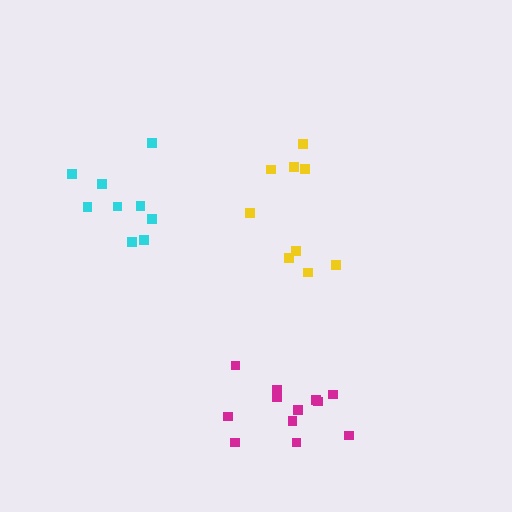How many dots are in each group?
Group 1: 9 dots, Group 2: 12 dots, Group 3: 9 dots (30 total).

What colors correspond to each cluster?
The clusters are colored: yellow, magenta, cyan.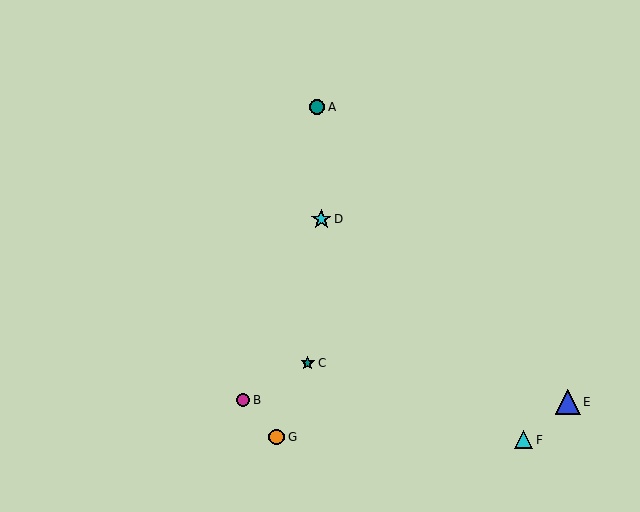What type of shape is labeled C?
Shape C is a teal star.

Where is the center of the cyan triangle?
The center of the cyan triangle is at (524, 440).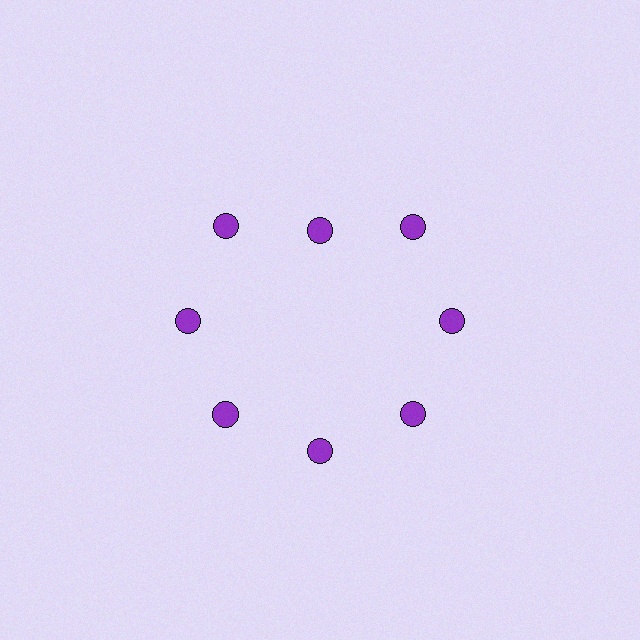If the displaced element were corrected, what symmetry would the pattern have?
It would have 8-fold rotational symmetry — the pattern would map onto itself every 45 degrees.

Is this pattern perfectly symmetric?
No. The 8 purple circles are arranged in a ring, but one element near the 12 o'clock position is pulled inward toward the center, breaking the 8-fold rotational symmetry.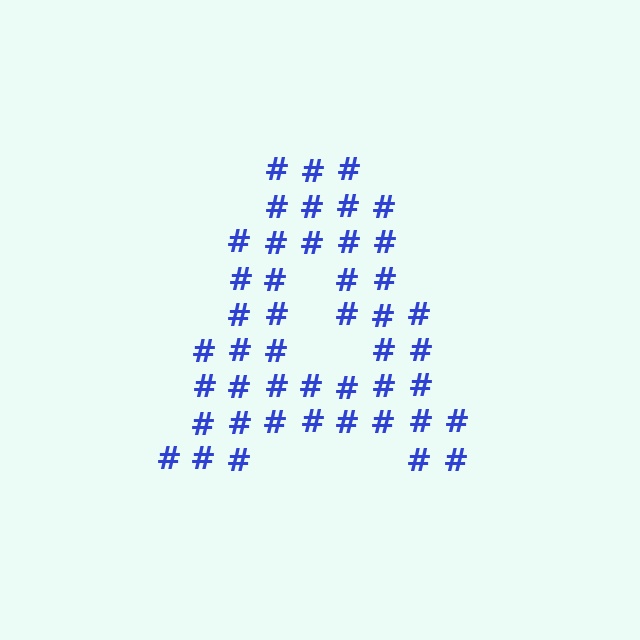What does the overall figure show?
The overall figure shows the letter A.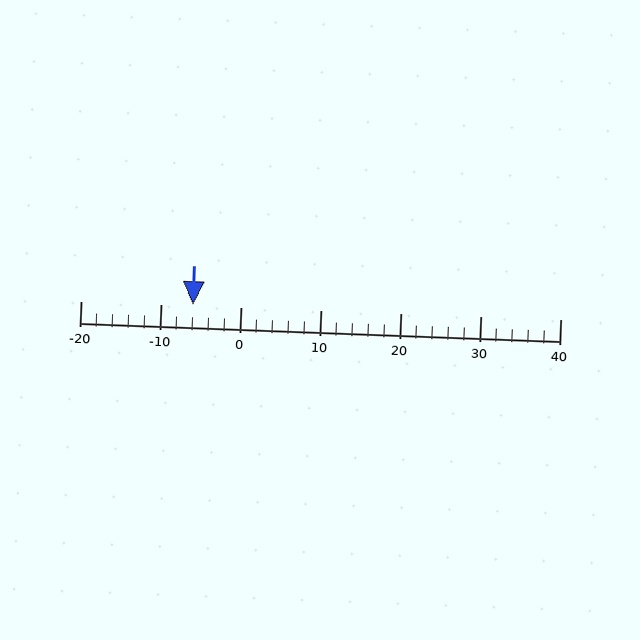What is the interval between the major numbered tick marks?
The major tick marks are spaced 10 units apart.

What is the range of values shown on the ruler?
The ruler shows values from -20 to 40.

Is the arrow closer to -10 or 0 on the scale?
The arrow is closer to -10.